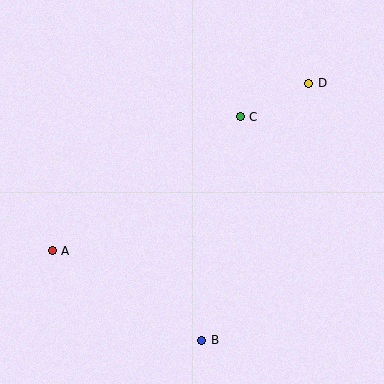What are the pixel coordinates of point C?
Point C is at (240, 117).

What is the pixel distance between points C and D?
The distance between C and D is 77 pixels.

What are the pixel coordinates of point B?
Point B is at (202, 340).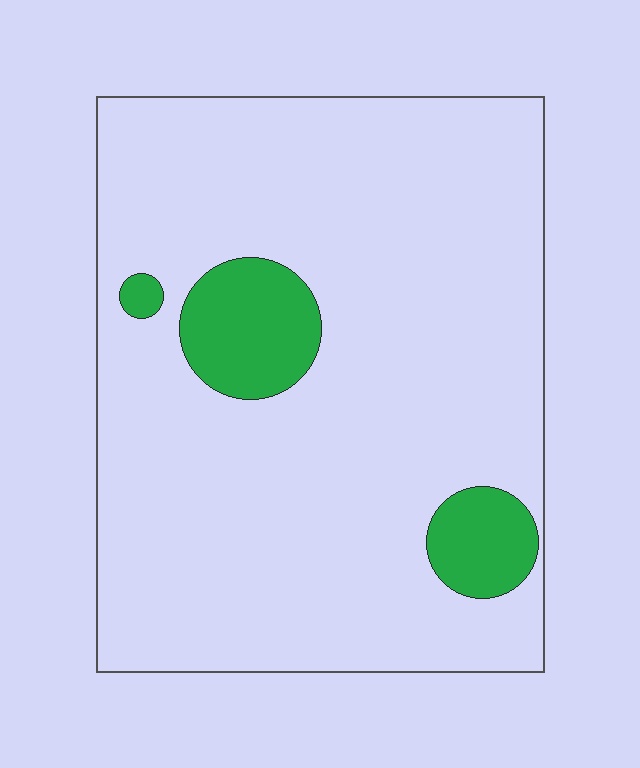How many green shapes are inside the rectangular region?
3.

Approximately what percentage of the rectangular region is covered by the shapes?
Approximately 10%.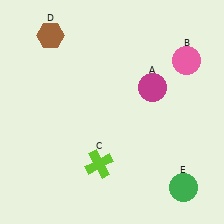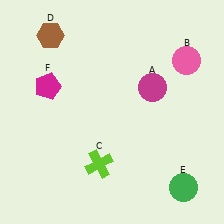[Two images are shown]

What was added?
A magenta pentagon (F) was added in Image 2.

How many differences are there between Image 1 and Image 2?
There is 1 difference between the two images.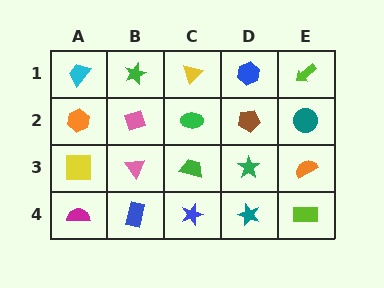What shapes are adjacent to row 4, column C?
A green trapezoid (row 3, column C), a blue rectangle (row 4, column B), a teal star (row 4, column D).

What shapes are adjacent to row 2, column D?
A blue hexagon (row 1, column D), a green star (row 3, column D), a green ellipse (row 2, column C), a teal circle (row 2, column E).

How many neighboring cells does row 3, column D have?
4.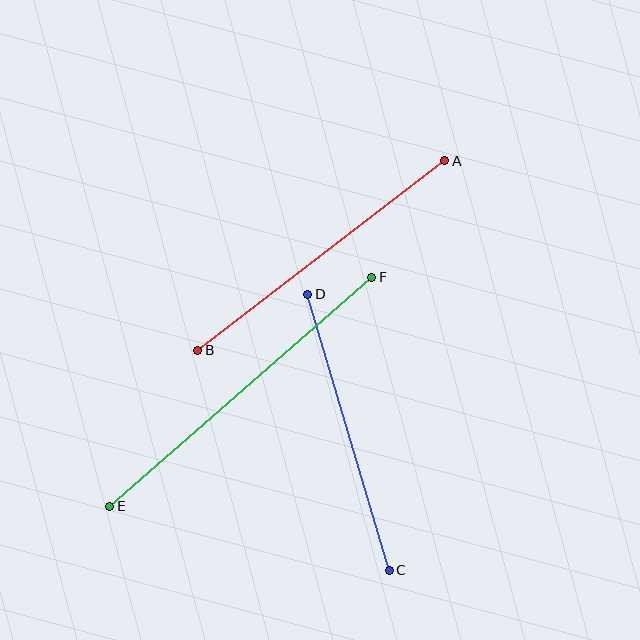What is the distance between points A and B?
The distance is approximately 311 pixels.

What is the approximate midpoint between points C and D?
The midpoint is at approximately (348, 432) pixels.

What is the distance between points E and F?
The distance is approximately 348 pixels.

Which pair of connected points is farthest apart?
Points E and F are farthest apart.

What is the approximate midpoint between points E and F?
The midpoint is at approximately (241, 392) pixels.